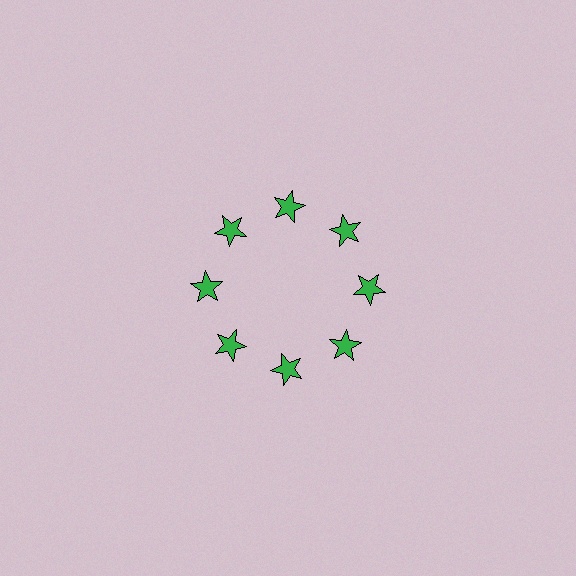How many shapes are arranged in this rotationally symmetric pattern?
There are 8 shapes, arranged in 8 groups of 1.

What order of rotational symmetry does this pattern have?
This pattern has 8-fold rotational symmetry.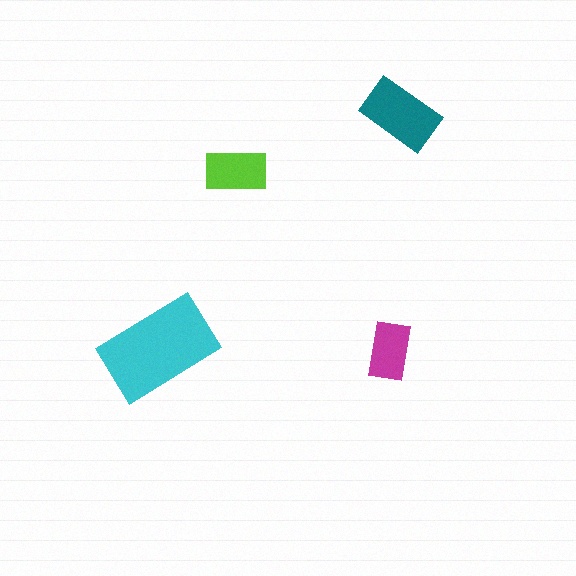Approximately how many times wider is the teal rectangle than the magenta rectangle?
About 1.5 times wider.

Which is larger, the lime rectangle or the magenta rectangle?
The lime one.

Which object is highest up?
The teal rectangle is topmost.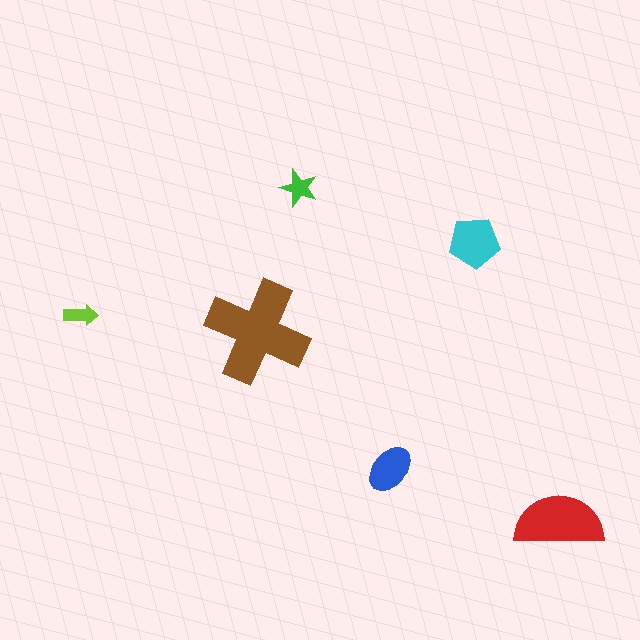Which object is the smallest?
The lime arrow.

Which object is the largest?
The brown cross.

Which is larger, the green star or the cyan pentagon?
The cyan pentagon.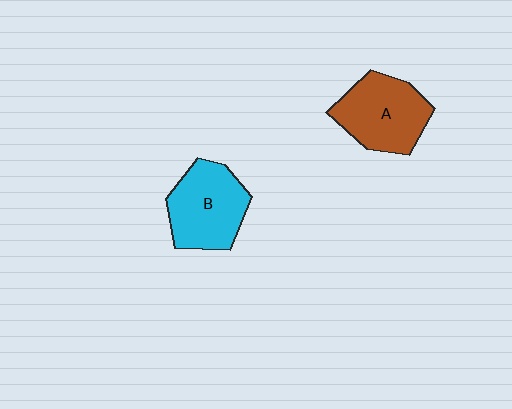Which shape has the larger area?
Shape A (brown).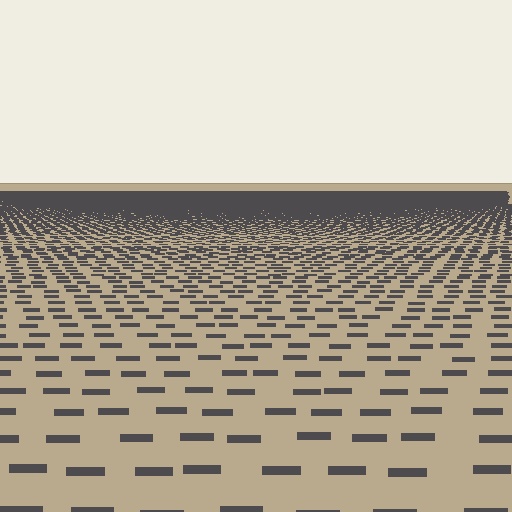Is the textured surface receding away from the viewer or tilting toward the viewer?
The surface is receding away from the viewer. Texture elements get smaller and denser toward the top.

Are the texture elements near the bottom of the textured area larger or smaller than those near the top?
Larger. Near the bottom, elements are closer to the viewer and appear at a bigger on-screen size.